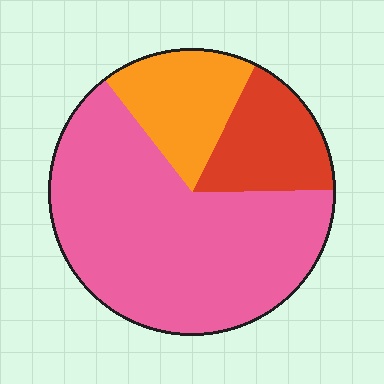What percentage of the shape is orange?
Orange takes up about one sixth (1/6) of the shape.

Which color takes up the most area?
Pink, at roughly 65%.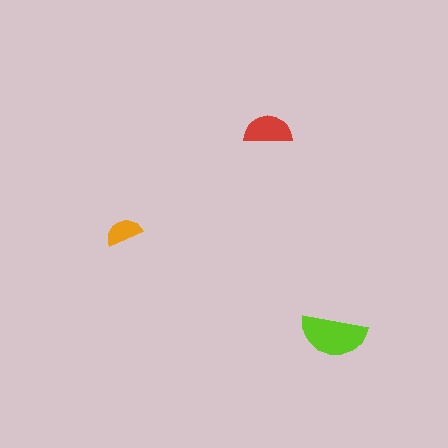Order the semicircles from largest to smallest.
the lime one, the red one, the orange one.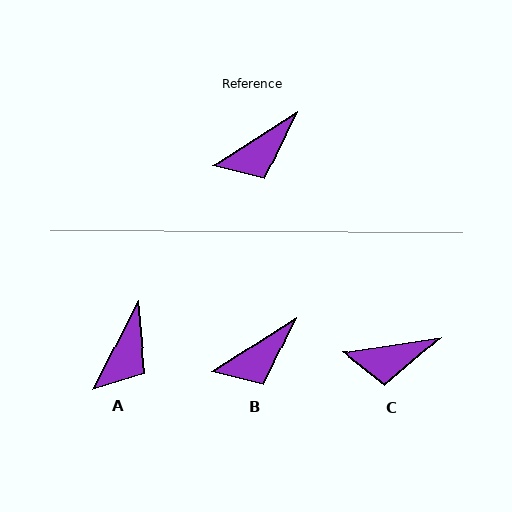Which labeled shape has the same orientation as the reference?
B.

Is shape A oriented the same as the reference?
No, it is off by about 31 degrees.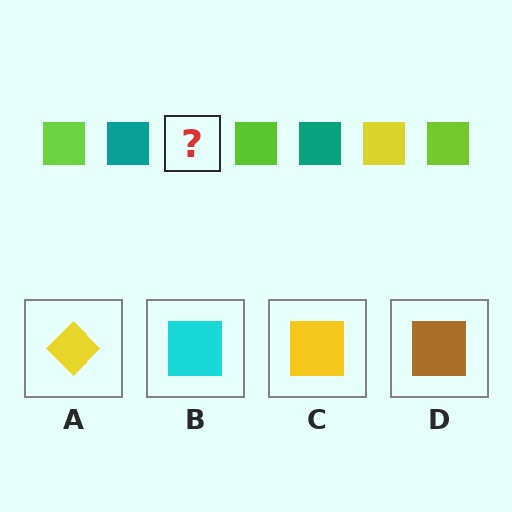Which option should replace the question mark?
Option C.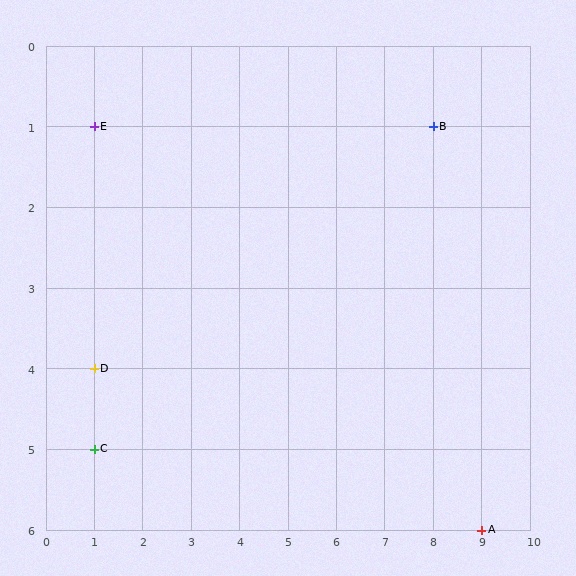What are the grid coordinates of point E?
Point E is at grid coordinates (1, 1).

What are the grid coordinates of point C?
Point C is at grid coordinates (1, 5).